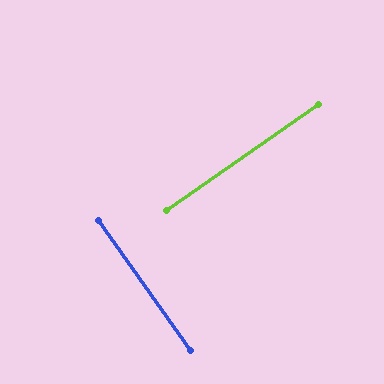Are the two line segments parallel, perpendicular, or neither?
Perpendicular — they meet at approximately 89°.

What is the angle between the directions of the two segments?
Approximately 89 degrees.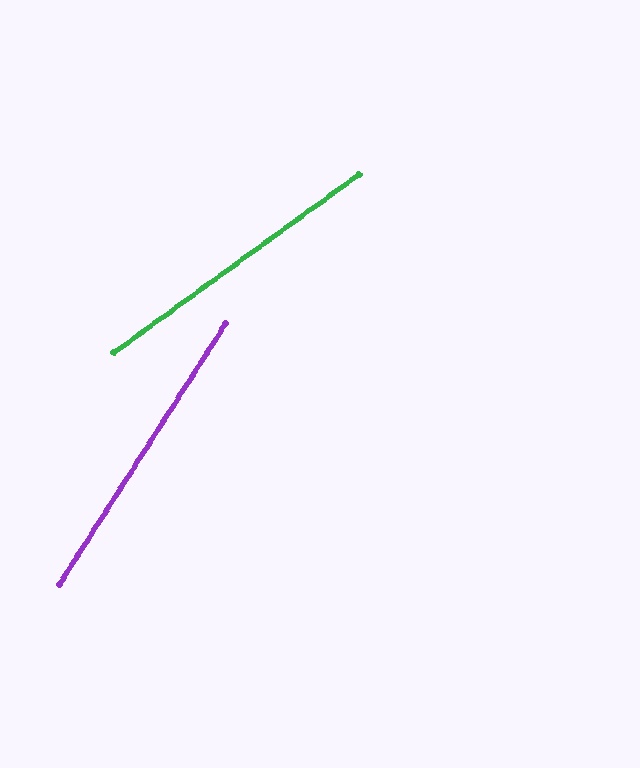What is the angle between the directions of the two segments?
Approximately 22 degrees.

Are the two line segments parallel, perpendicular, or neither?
Neither parallel nor perpendicular — they differ by about 22°.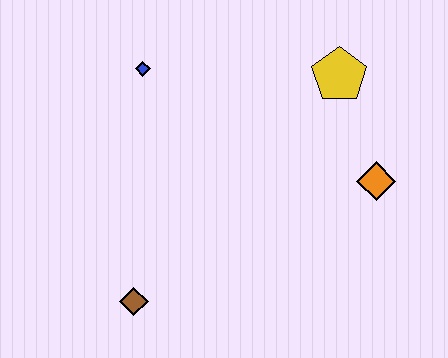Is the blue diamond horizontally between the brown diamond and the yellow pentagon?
Yes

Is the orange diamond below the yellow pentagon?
Yes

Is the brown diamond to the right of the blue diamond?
No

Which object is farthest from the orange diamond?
The brown diamond is farthest from the orange diamond.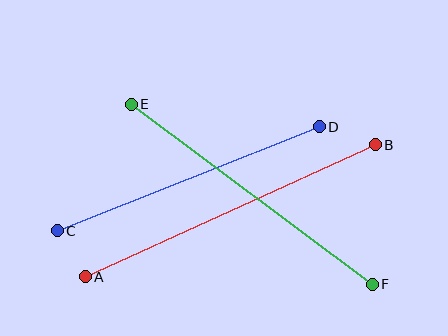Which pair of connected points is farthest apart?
Points A and B are farthest apart.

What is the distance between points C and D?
The distance is approximately 282 pixels.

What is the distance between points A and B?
The distance is approximately 319 pixels.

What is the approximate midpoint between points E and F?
The midpoint is at approximately (252, 194) pixels.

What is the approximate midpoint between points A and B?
The midpoint is at approximately (230, 211) pixels.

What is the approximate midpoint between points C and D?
The midpoint is at approximately (188, 179) pixels.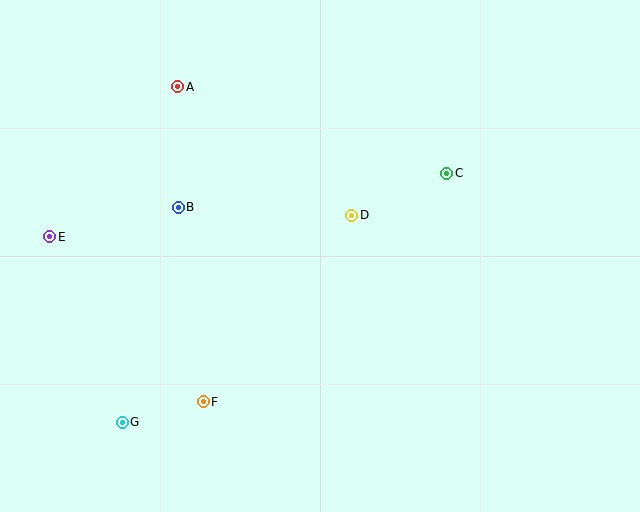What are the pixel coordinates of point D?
Point D is at (352, 215).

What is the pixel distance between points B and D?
The distance between B and D is 174 pixels.